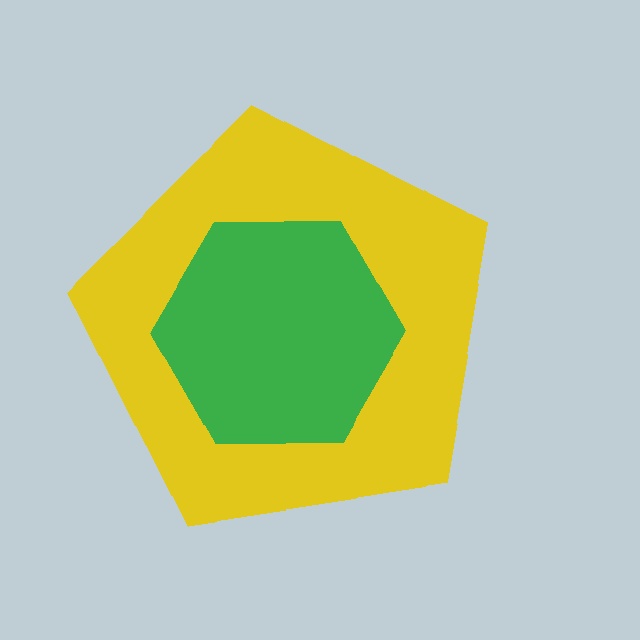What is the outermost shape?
The yellow pentagon.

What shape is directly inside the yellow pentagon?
The green hexagon.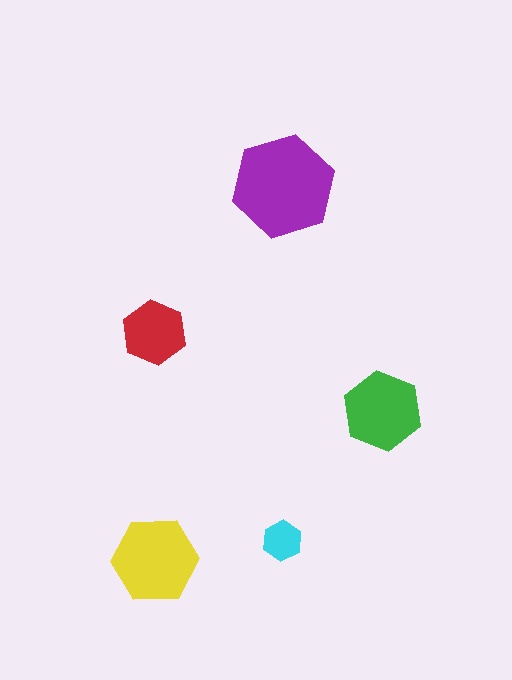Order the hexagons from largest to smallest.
the purple one, the yellow one, the green one, the red one, the cyan one.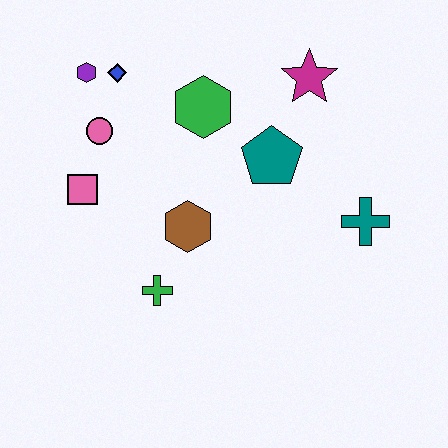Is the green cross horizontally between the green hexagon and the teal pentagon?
No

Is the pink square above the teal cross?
Yes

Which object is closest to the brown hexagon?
The green cross is closest to the brown hexagon.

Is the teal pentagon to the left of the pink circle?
No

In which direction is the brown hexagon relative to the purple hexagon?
The brown hexagon is below the purple hexagon.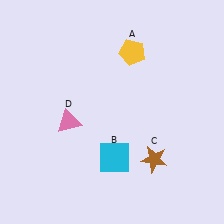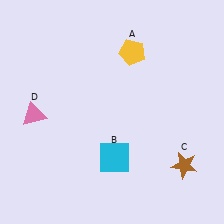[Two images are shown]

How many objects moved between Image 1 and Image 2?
2 objects moved between the two images.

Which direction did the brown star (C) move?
The brown star (C) moved right.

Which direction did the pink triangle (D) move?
The pink triangle (D) moved left.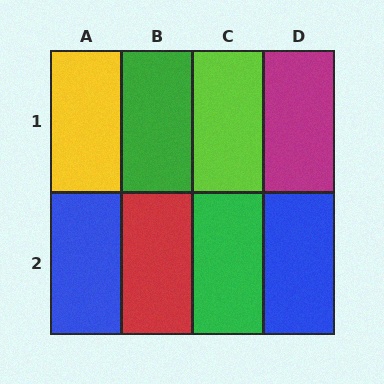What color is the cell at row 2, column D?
Blue.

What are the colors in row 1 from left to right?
Yellow, green, lime, magenta.